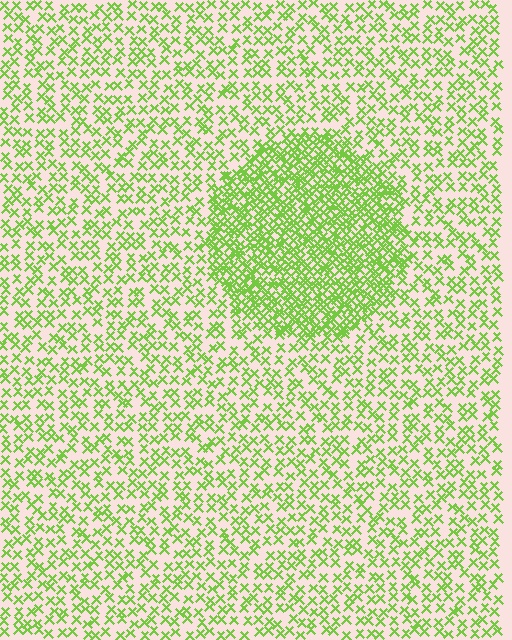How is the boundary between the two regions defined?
The boundary is defined by a change in element density (approximately 2.3x ratio). All elements are the same color, size, and shape.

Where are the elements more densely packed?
The elements are more densely packed inside the circle boundary.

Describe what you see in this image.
The image contains small lime elements arranged at two different densities. A circle-shaped region is visible where the elements are more densely packed than the surrounding area.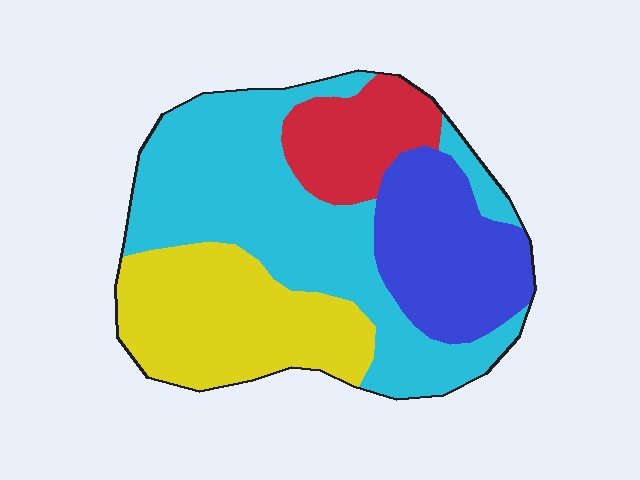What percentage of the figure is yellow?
Yellow covers roughly 25% of the figure.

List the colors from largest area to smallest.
From largest to smallest: cyan, yellow, blue, red.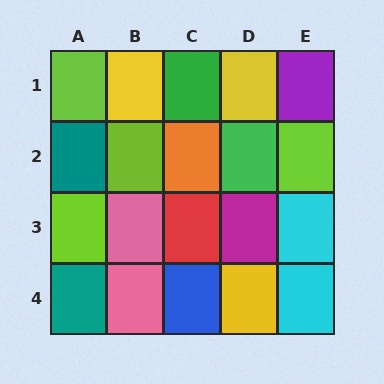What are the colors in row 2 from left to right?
Teal, lime, orange, green, lime.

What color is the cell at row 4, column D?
Yellow.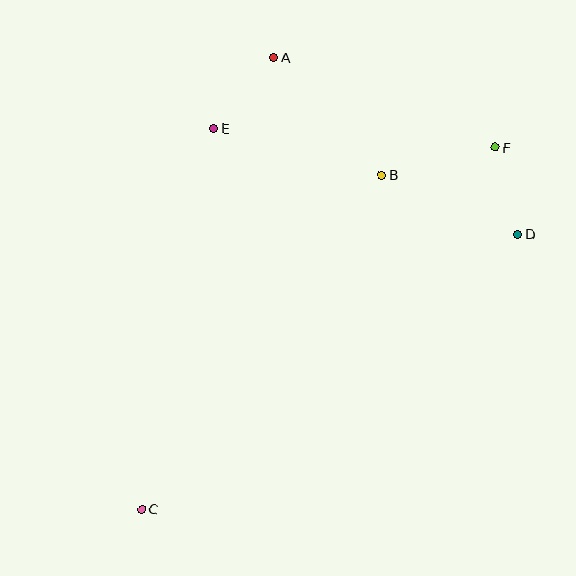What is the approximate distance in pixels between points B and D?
The distance between B and D is approximately 148 pixels.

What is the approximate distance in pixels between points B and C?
The distance between B and C is approximately 411 pixels.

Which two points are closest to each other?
Points D and F are closest to each other.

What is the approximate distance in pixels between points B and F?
The distance between B and F is approximately 117 pixels.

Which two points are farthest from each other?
Points C and F are farthest from each other.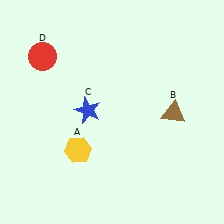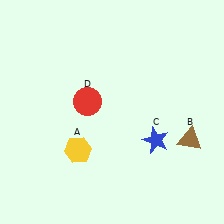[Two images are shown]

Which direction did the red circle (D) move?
The red circle (D) moved down.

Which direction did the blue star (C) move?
The blue star (C) moved right.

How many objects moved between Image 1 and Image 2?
3 objects moved between the two images.